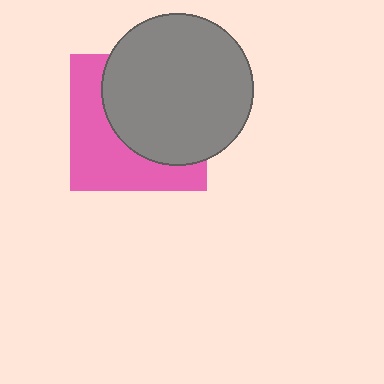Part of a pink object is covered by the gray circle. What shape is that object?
It is a square.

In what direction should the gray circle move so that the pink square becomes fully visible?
The gray circle should move toward the upper-right. That is the shortest direction to clear the overlap and leave the pink square fully visible.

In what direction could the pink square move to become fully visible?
The pink square could move toward the lower-left. That would shift it out from behind the gray circle entirely.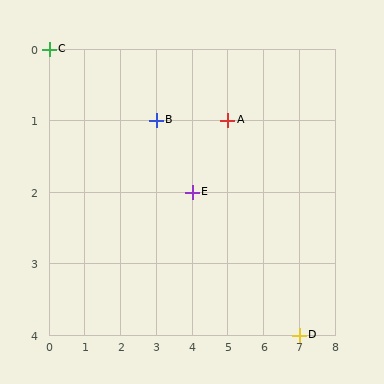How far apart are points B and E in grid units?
Points B and E are 1 column and 1 row apart (about 1.4 grid units diagonally).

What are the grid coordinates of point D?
Point D is at grid coordinates (7, 4).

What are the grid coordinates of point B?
Point B is at grid coordinates (3, 1).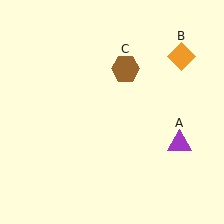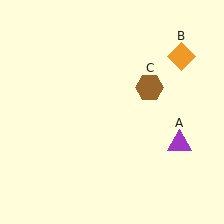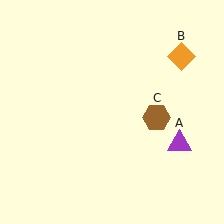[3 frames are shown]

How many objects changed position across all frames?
1 object changed position: brown hexagon (object C).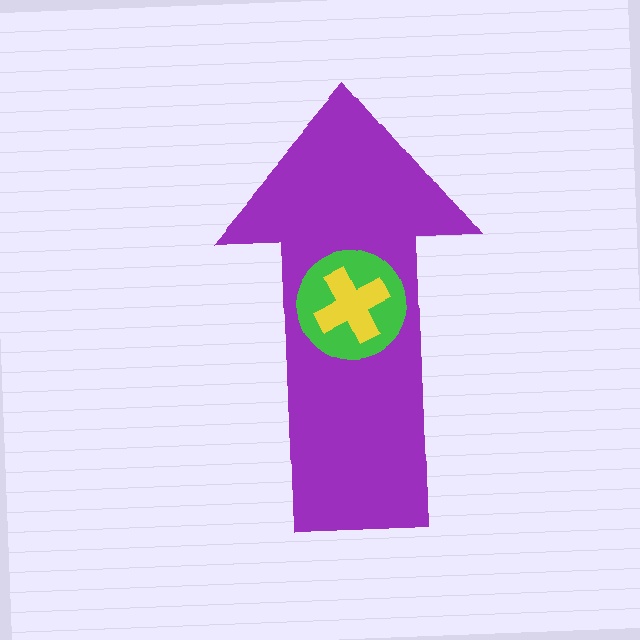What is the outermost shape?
The purple arrow.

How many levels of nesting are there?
3.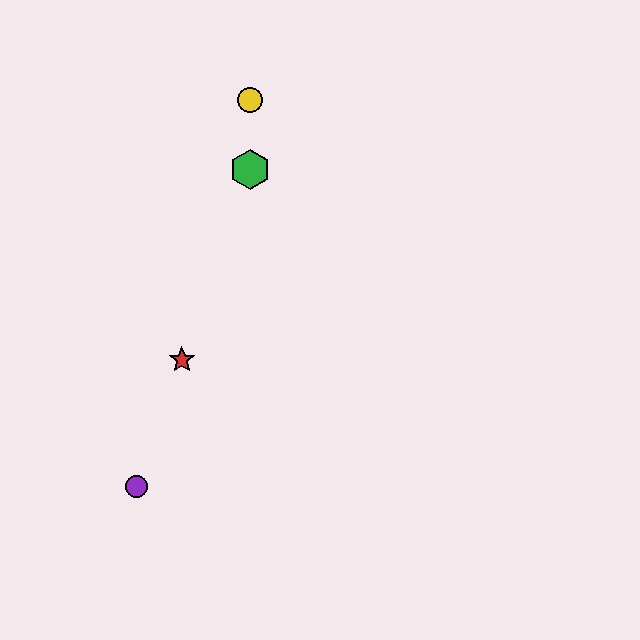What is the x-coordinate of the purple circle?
The purple circle is at x≈136.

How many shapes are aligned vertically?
3 shapes (the blue circle, the green hexagon, the yellow circle) are aligned vertically.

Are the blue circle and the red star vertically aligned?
No, the blue circle is at x≈250 and the red star is at x≈182.